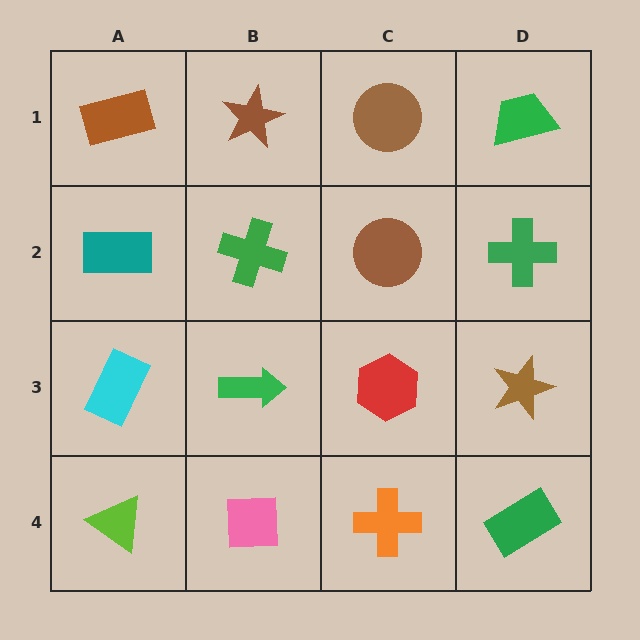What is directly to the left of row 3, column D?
A red hexagon.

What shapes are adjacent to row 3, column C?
A brown circle (row 2, column C), an orange cross (row 4, column C), a green arrow (row 3, column B), a brown star (row 3, column D).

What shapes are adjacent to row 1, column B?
A green cross (row 2, column B), a brown rectangle (row 1, column A), a brown circle (row 1, column C).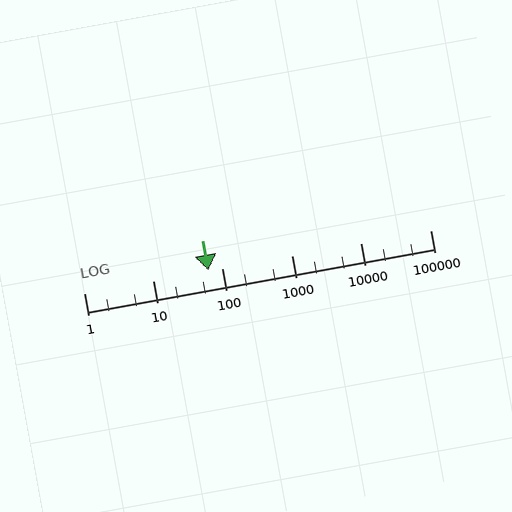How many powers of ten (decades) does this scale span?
The scale spans 5 decades, from 1 to 100000.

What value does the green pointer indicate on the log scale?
The pointer indicates approximately 63.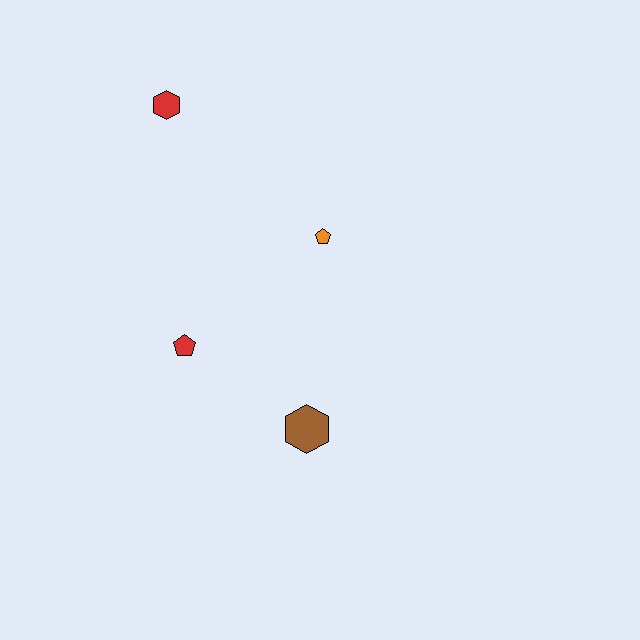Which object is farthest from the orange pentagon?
The red hexagon is farthest from the orange pentagon.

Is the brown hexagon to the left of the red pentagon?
No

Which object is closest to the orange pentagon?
The red pentagon is closest to the orange pentagon.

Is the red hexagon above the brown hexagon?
Yes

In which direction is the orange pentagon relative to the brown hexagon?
The orange pentagon is above the brown hexagon.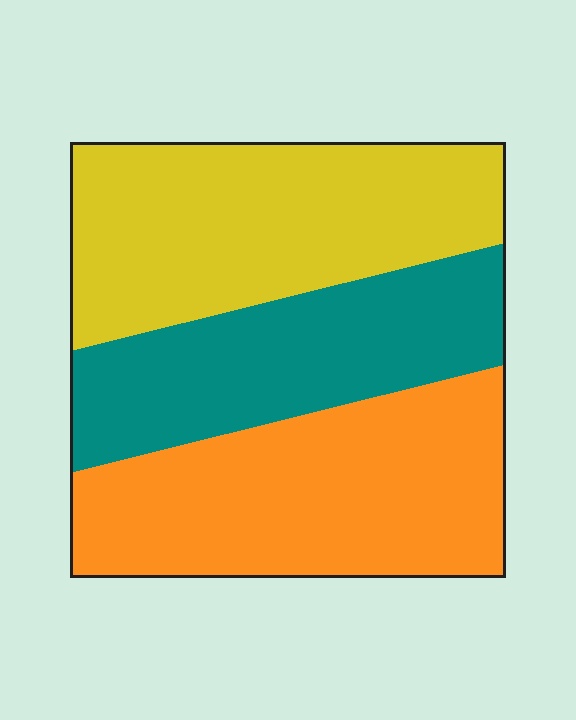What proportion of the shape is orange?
Orange covers roughly 35% of the shape.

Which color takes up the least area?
Teal, at roughly 30%.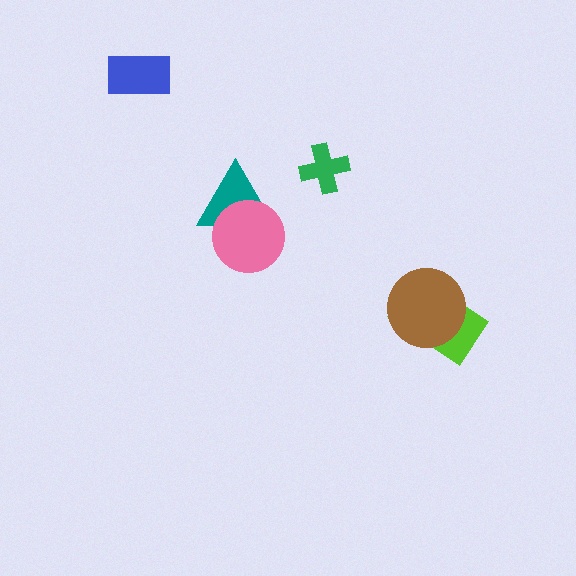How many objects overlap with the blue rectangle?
0 objects overlap with the blue rectangle.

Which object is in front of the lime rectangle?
The brown circle is in front of the lime rectangle.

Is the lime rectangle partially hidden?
Yes, it is partially covered by another shape.